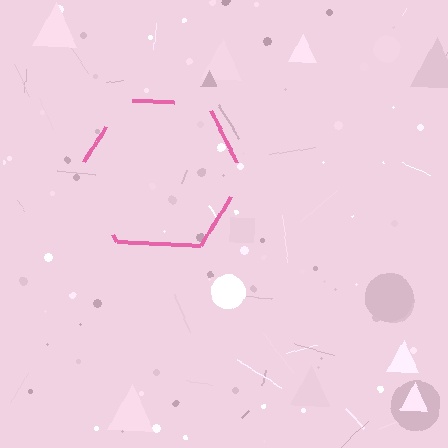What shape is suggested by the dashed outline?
The dashed outline suggests a hexagon.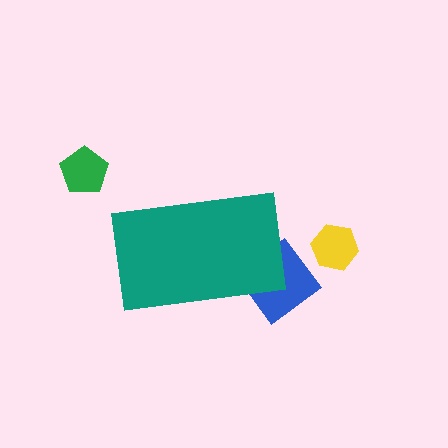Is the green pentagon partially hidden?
No, the green pentagon is fully visible.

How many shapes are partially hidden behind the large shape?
1 shape is partially hidden.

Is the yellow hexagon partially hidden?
No, the yellow hexagon is fully visible.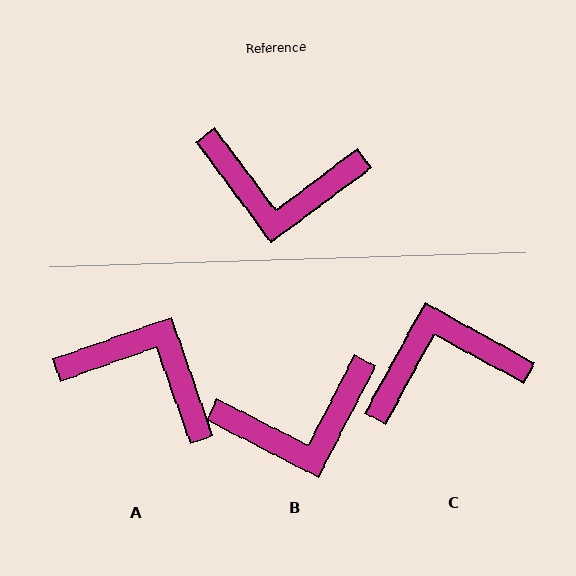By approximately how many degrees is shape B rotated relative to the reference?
Approximately 26 degrees counter-clockwise.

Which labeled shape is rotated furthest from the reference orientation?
A, about 163 degrees away.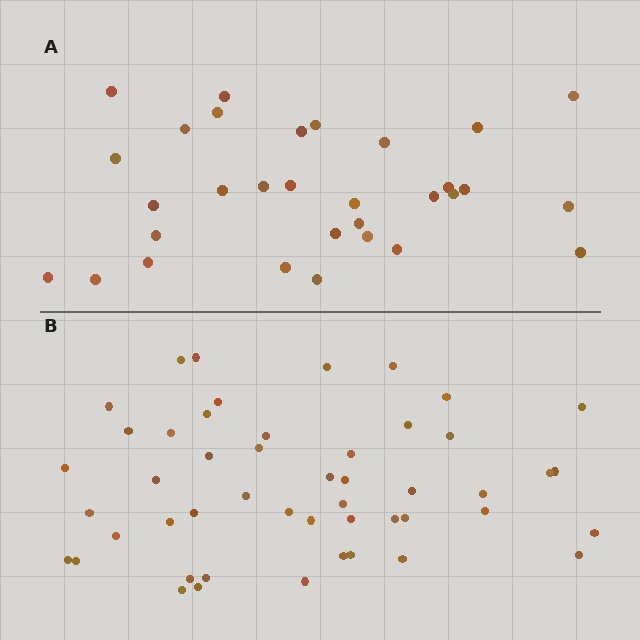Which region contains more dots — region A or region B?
Region B (the bottom region) has more dots.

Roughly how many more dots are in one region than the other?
Region B has approximately 20 more dots than region A.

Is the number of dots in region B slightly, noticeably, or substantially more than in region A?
Region B has substantially more. The ratio is roughly 1.6 to 1.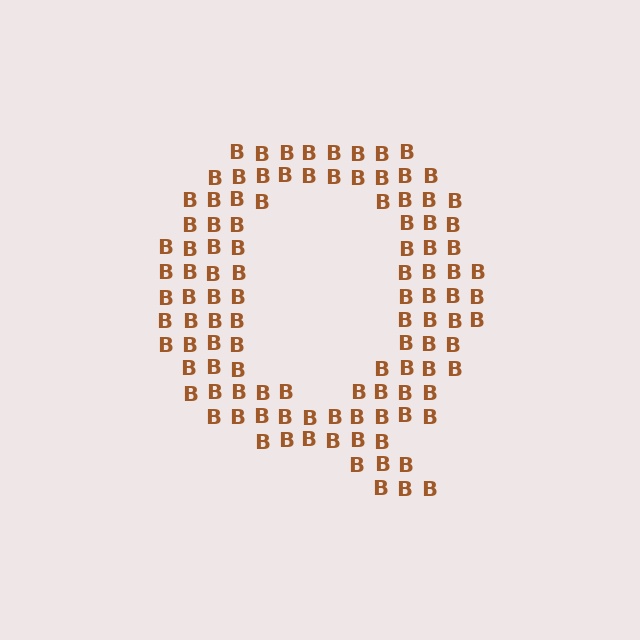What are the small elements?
The small elements are letter B's.